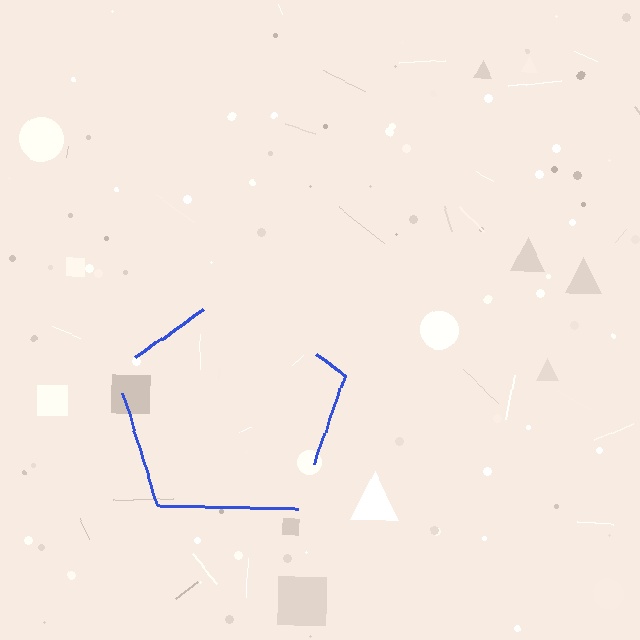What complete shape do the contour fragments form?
The contour fragments form a pentagon.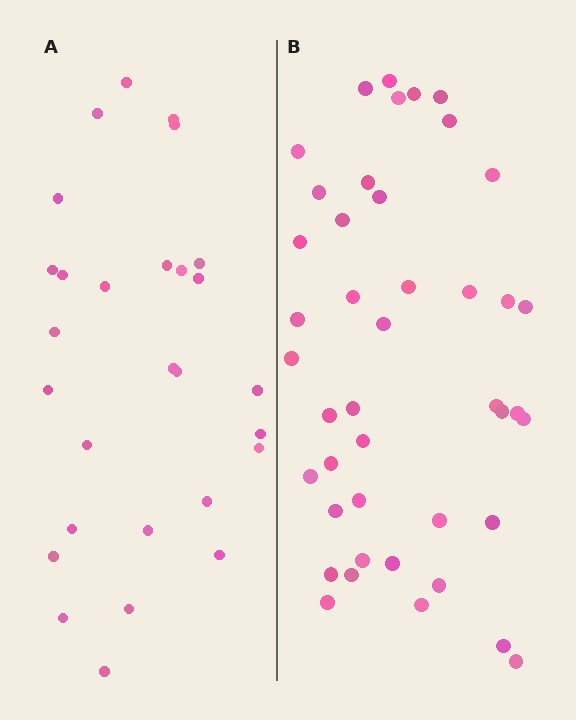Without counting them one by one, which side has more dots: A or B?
Region B (the right region) has more dots.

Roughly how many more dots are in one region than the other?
Region B has approximately 15 more dots than region A.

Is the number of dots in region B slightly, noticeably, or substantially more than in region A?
Region B has substantially more. The ratio is roughly 1.5 to 1.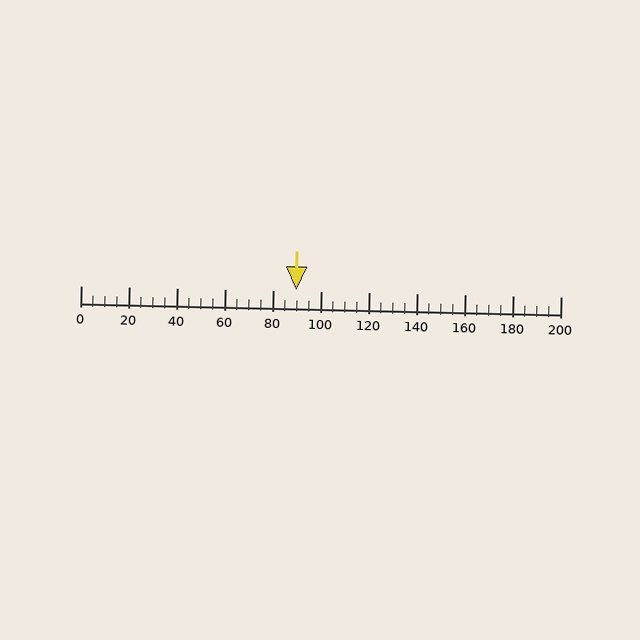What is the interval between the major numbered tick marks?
The major tick marks are spaced 20 units apart.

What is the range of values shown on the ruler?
The ruler shows values from 0 to 200.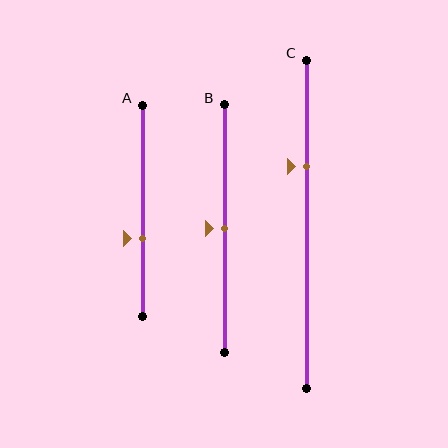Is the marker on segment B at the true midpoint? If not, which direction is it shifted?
Yes, the marker on segment B is at the true midpoint.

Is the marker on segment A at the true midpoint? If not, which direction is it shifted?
No, the marker on segment A is shifted downward by about 13% of the segment length.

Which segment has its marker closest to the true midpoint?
Segment B has its marker closest to the true midpoint.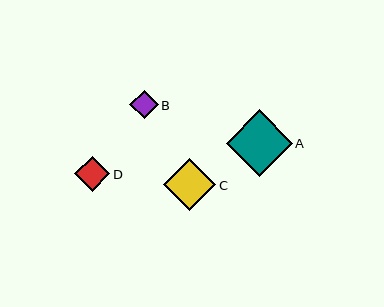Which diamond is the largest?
Diamond A is the largest with a size of approximately 66 pixels.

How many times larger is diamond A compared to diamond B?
Diamond A is approximately 2.3 times the size of diamond B.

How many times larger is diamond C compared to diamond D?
Diamond C is approximately 1.5 times the size of diamond D.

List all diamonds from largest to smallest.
From largest to smallest: A, C, D, B.